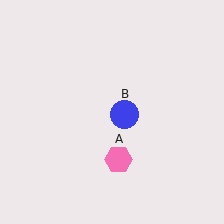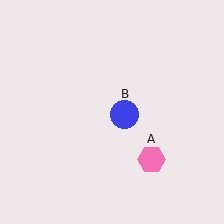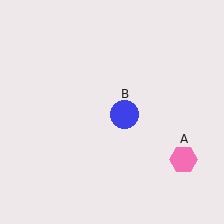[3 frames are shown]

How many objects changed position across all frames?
1 object changed position: pink hexagon (object A).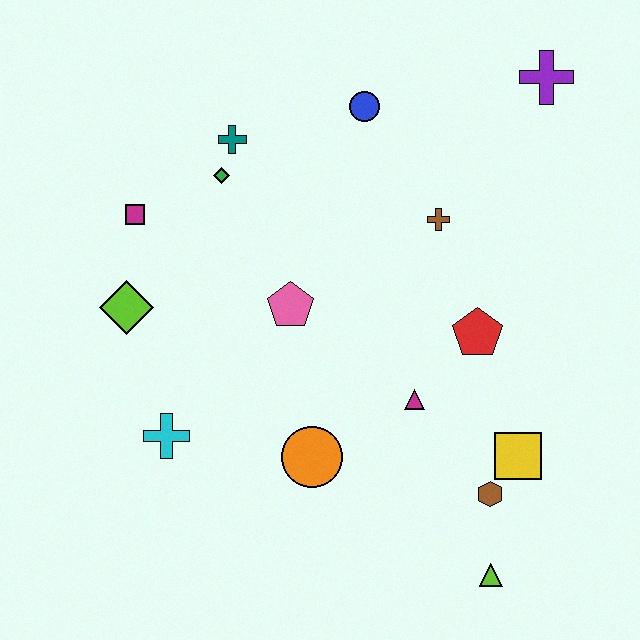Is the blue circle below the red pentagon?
No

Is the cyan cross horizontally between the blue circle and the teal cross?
No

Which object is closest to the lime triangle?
The brown hexagon is closest to the lime triangle.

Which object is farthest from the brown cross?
The lime triangle is farthest from the brown cross.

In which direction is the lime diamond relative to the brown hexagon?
The lime diamond is to the left of the brown hexagon.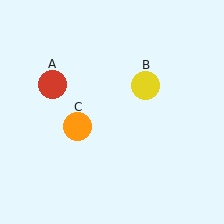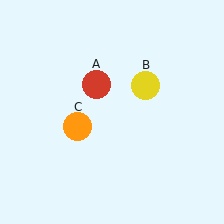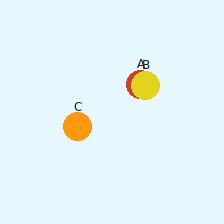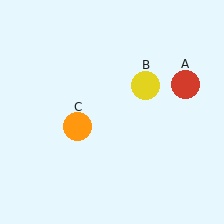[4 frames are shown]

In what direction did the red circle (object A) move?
The red circle (object A) moved right.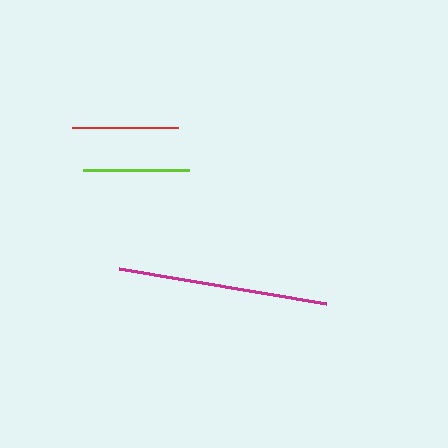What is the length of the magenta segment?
The magenta segment is approximately 210 pixels long.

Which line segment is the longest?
The magenta line is the longest at approximately 210 pixels.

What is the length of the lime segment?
The lime segment is approximately 107 pixels long.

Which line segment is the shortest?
The red line is the shortest at approximately 106 pixels.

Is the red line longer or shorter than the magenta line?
The magenta line is longer than the red line.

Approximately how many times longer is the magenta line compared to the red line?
The magenta line is approximately 2.0 times the length of the red line.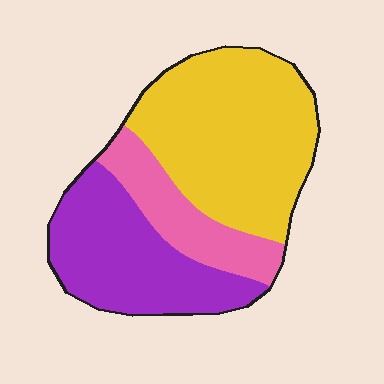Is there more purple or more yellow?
Yellow.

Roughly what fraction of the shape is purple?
Purple covers around 35% of the shape.